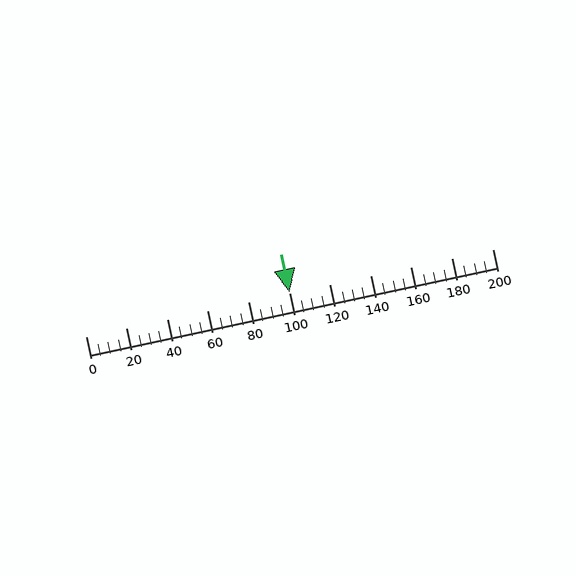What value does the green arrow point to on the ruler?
The green arrow points to approximately 100.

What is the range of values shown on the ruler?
The ruler shows values from 0 to 200.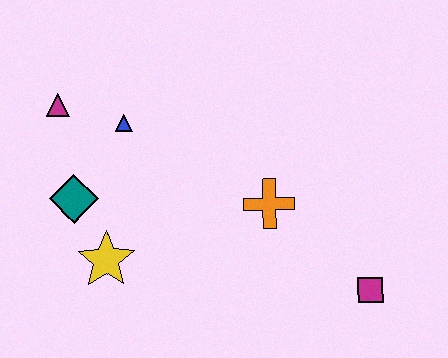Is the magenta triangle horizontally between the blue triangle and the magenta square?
No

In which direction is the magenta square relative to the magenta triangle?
The magenta square is to the right of the magenta triangle.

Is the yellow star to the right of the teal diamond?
Yes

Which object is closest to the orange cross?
The magenta square is closest to the orange cross.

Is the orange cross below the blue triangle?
Yes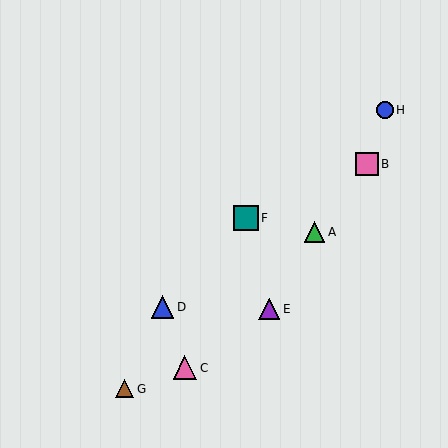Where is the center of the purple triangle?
The center of the purple triangle is at (269, 309).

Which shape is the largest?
The teal square (labeled F) is the largest.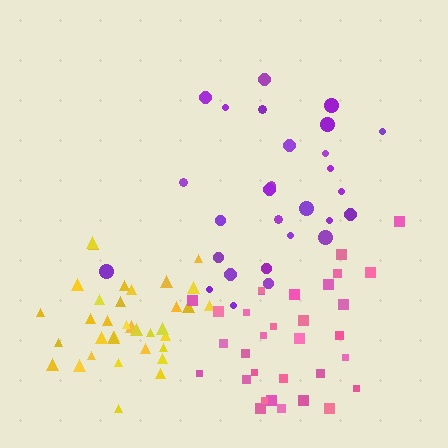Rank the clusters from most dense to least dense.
yellow, pink, purple.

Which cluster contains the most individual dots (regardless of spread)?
Yellow (35).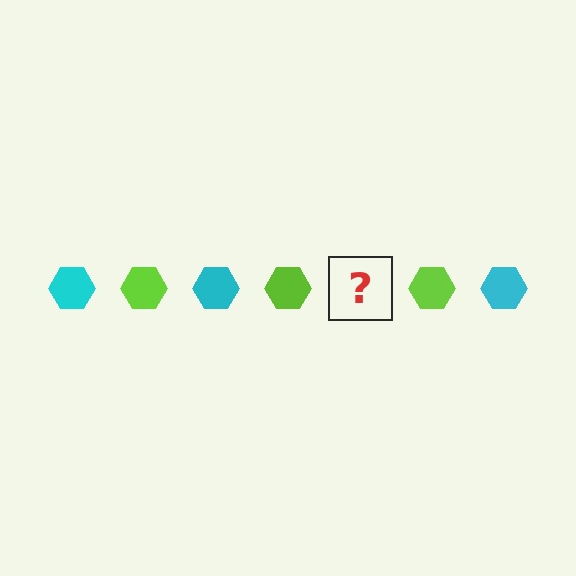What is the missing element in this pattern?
The missing element is a cyan hexagon.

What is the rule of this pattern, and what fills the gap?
The rule is that the pattern cycles through cyan, lime hexagons. The gap should be filled with a cyan hexagon.